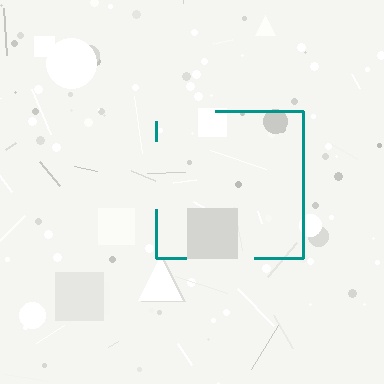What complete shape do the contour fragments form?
The contour fragments form a square.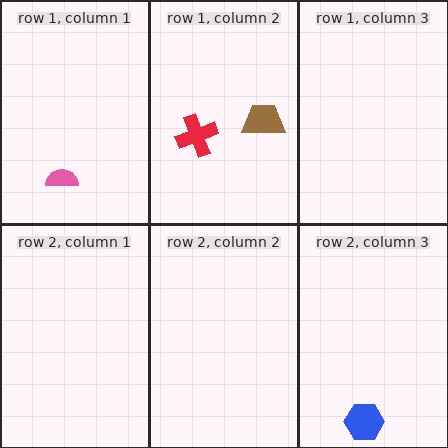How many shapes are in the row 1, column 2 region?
2.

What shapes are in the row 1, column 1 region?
The pink semicircle.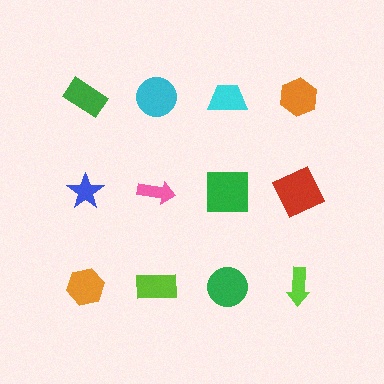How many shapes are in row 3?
4 shapes.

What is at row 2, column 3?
A green square.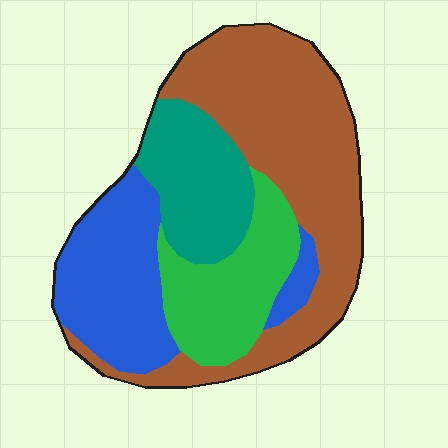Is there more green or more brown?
Brown.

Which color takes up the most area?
Brown, at roughly 40%.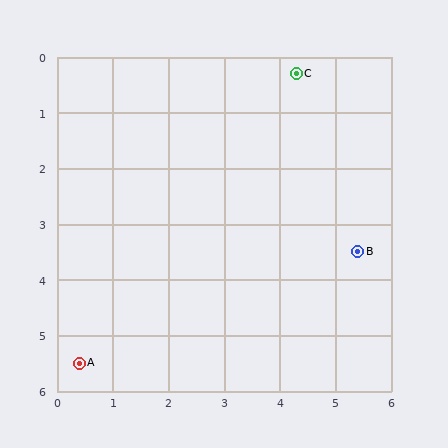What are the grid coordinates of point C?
Point C is at approximately (4.3, 0.3).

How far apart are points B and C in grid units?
Points B and C are about 3.4 grid units apart.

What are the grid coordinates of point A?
Point A is at approximately (0.4, 5.5).